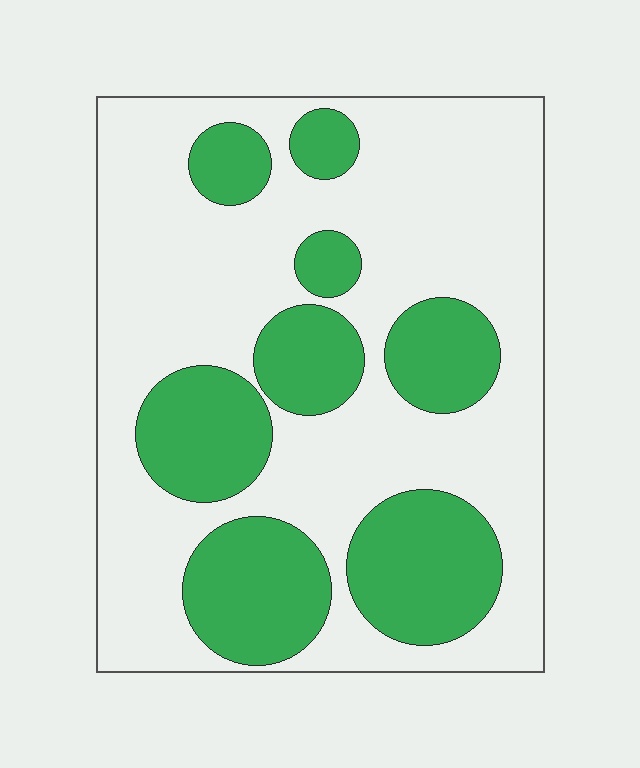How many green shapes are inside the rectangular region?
8.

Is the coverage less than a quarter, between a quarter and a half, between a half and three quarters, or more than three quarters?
Between a quarter and a half.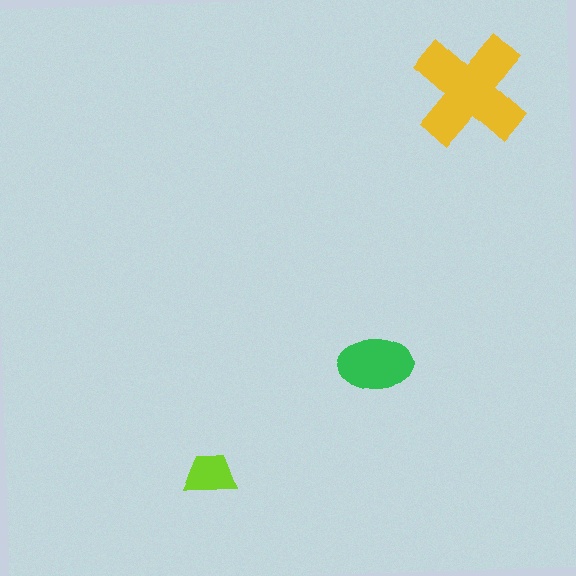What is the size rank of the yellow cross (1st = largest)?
1st.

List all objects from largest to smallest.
The yellow cross, the green ellipse, the lime trapezoid.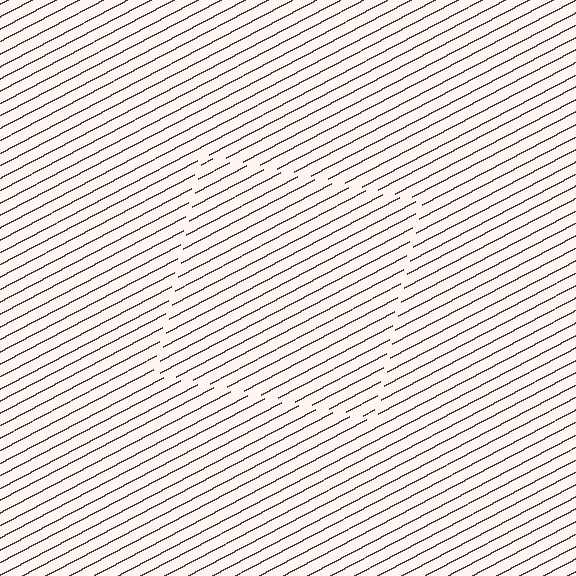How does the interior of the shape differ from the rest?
The interior of the shape contains the same grating, shifted by half a period — the contour is defined by the phase discontinuity where line-ends from the inner and outer gratings abut.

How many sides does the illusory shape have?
4 sides — the line-ends trace a square.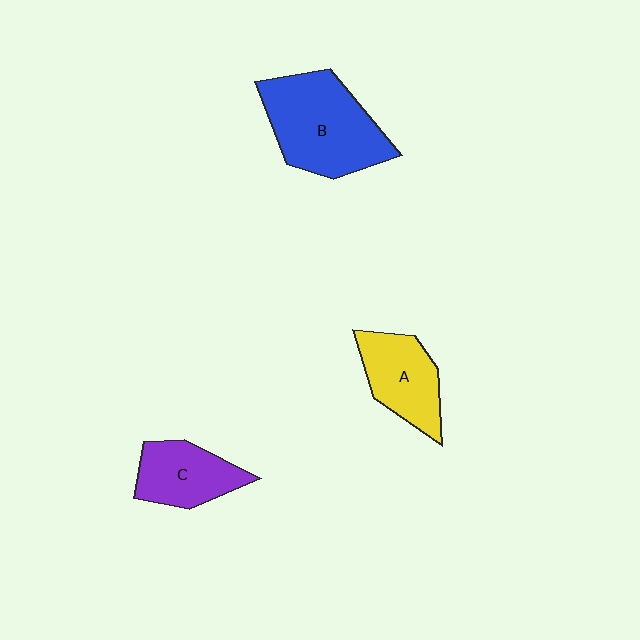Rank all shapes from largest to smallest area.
From largest to smallest: B (blue), A (yellow), C (purple).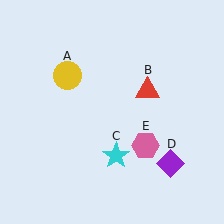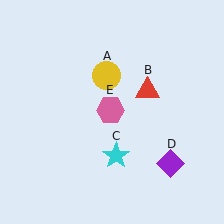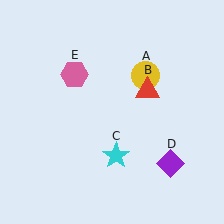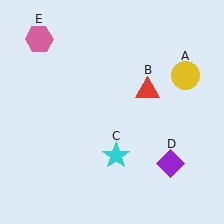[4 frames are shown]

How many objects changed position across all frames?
2 objects changed position: yellow circle (object A), pink hexagon (object E).